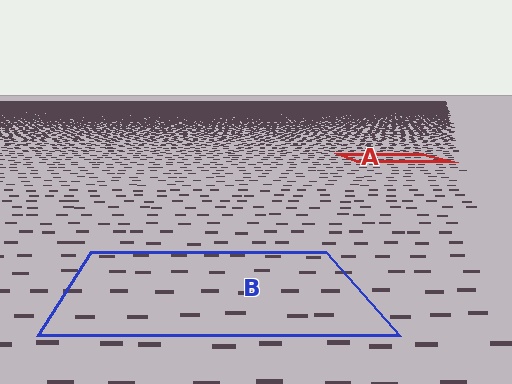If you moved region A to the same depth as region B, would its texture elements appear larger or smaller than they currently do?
They would appear larger. At a closer depth, the same texture elements are projected at a bigger on-screen size.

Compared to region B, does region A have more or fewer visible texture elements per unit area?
Region A has more texture elements per unit area — they are packed more densely because it is farther away.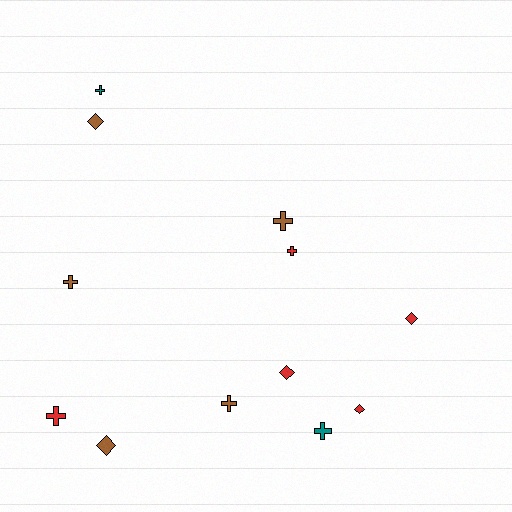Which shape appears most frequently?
Cross, with 7 objects.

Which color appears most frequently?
Red, with 5 objects.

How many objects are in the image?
There are 12 objects.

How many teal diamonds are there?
There are no teal diamonds.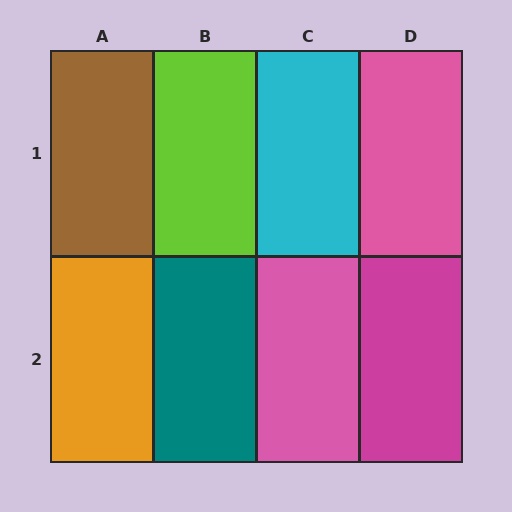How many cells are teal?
1 cell is teal.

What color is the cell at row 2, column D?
Magenta.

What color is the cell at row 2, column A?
Orange.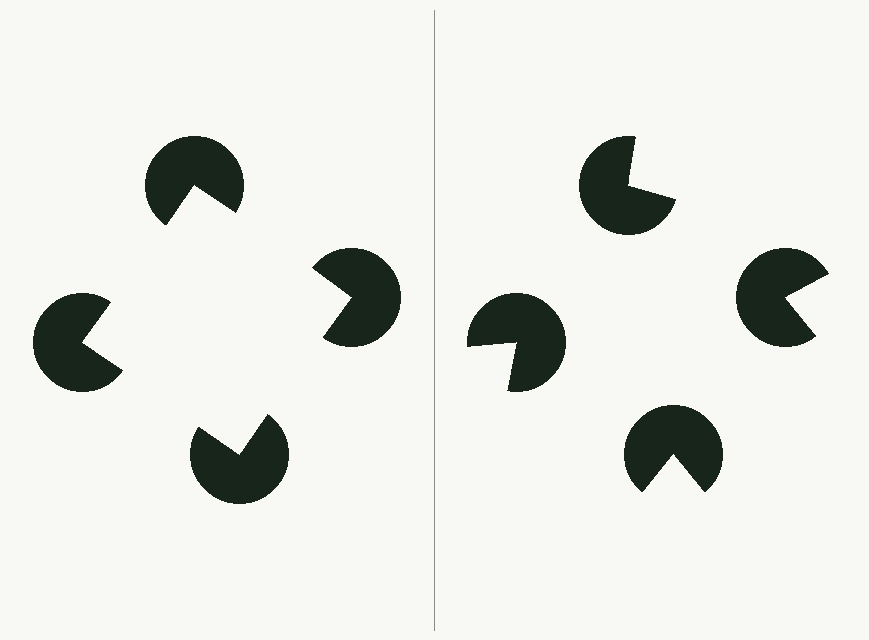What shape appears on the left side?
An illusory square.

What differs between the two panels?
The pac-man discs are positioned identically on both sides; only the wedge orientations differ. On the left they align to a square; on the right they are misaligned.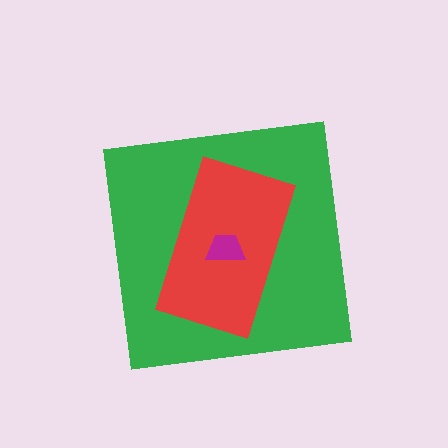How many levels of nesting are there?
3.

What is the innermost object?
The magenta trapezoid.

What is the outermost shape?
The green square.